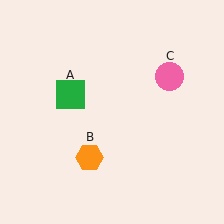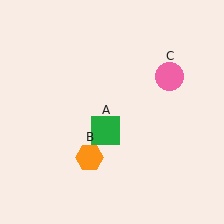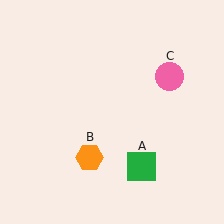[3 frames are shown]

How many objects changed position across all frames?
1 object changed position: green square (object A).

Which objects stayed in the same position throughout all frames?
Orange hexagon (object B) and pink circle (object C) remained stationary.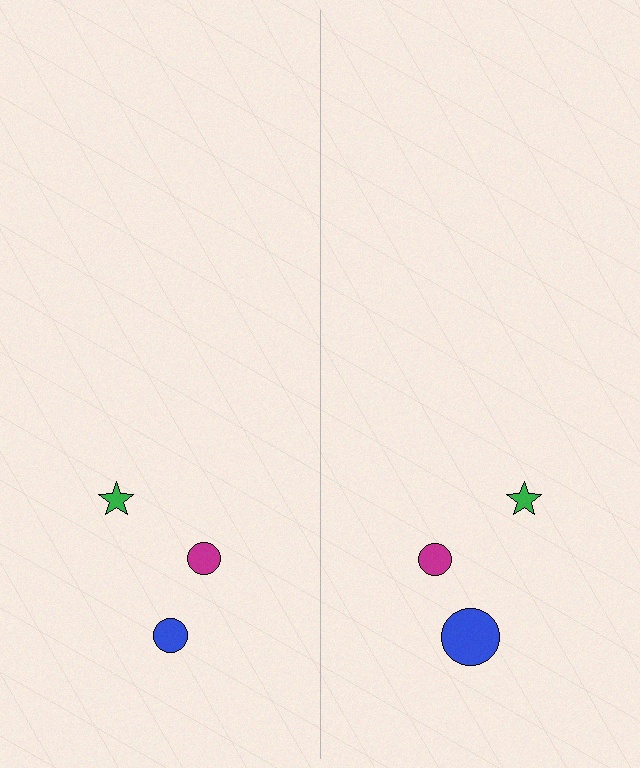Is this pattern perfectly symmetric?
No, the pattern is not perfectly symmetric. The blue circle on the right side has a different size than its mirror counterpart.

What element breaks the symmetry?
The blue circle on the right side has a different size than its mirror counterpart.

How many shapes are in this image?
There are 6 shapes in this image.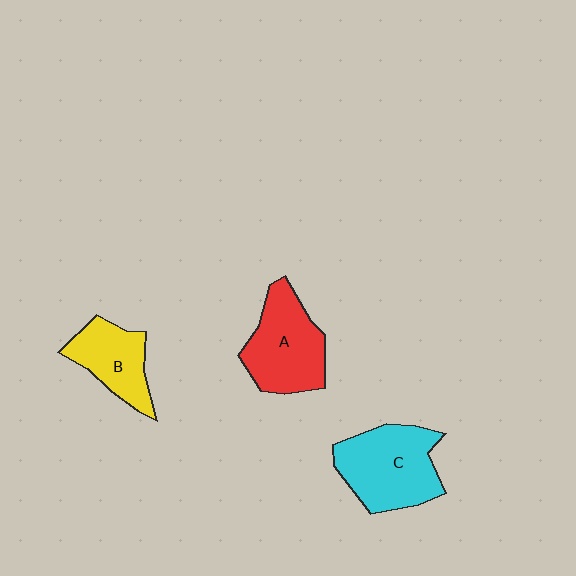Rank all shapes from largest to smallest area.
From largest to smallest: C (cyan), A (red), B (yellow).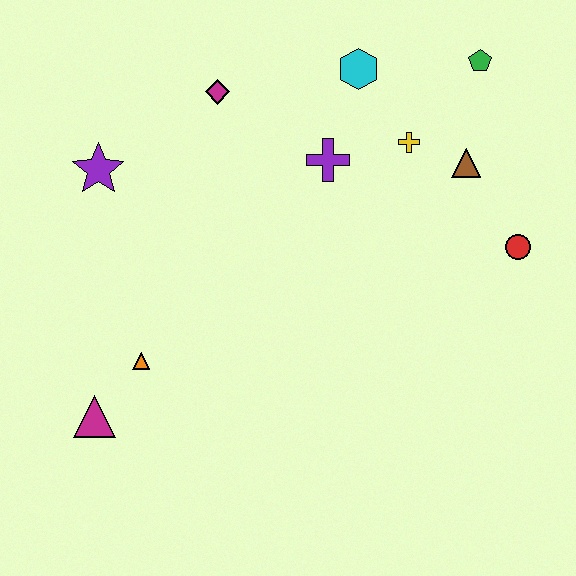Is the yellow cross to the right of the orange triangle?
Yes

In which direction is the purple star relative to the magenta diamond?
The purple star is to the left of the magenta diamond.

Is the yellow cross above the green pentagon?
No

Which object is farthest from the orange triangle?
The green pentagon is farthest from the orange triangle.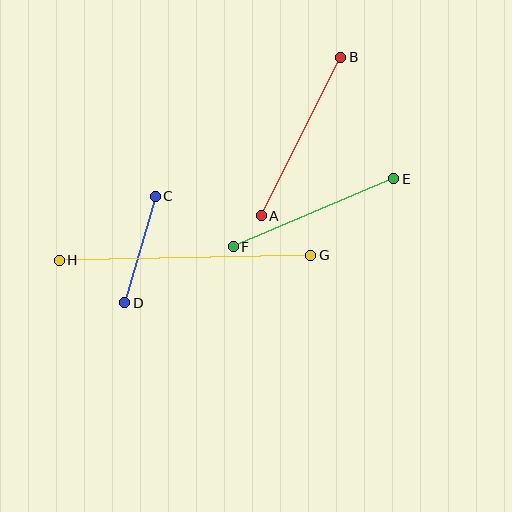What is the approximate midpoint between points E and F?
The midpoint is at approximately (314, 213) pixels.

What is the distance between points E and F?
The distance is approximately 174 pixels.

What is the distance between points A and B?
The distance is approximately 178 pixels.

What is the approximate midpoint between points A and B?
The midpoint is at approximately (301, 136) pixels.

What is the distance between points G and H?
The distance is approximately 251 pixels.